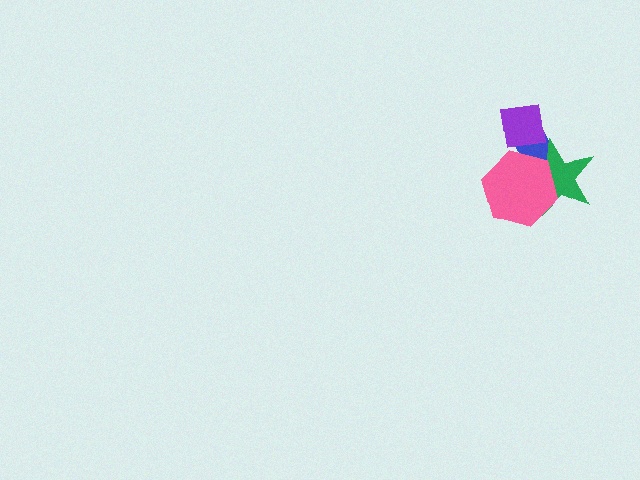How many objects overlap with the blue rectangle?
3 objects overlap with the blue rectangle.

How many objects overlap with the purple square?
1 object overlaps with the purple square.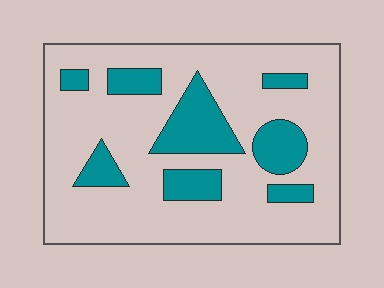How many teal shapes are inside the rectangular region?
8.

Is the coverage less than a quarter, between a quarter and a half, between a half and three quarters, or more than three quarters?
Less than a quarter.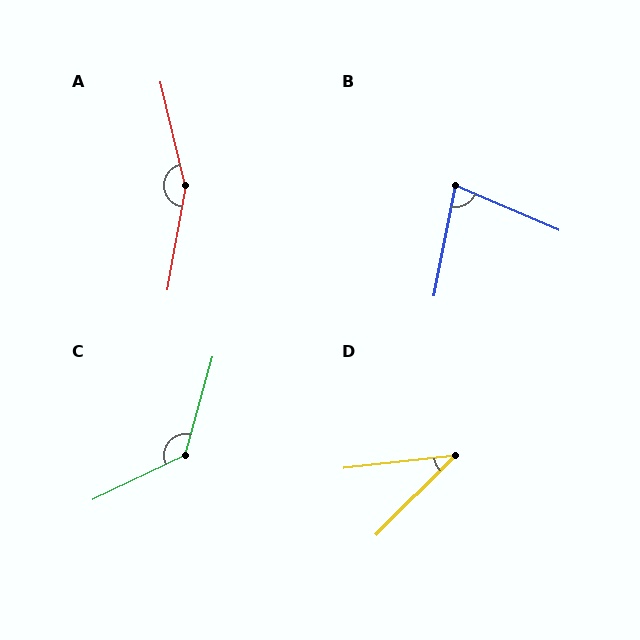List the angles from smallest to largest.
D (39°), B (78°), C (132°), A (156°).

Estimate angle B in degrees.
Approximately 78 degrees.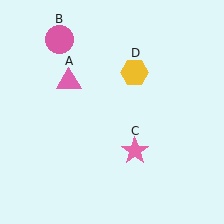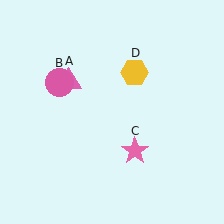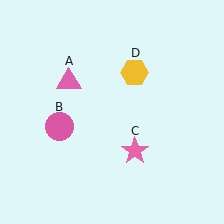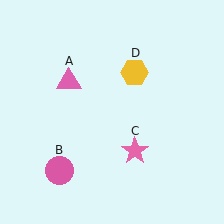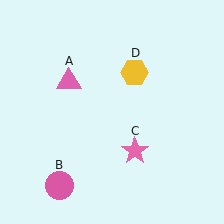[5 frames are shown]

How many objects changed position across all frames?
1 object changed position: pink circle (object B).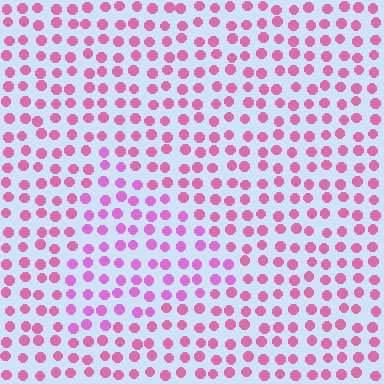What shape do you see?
I see a triangle.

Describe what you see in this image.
The image is filled with small pink elements in a uniform arrangement. A triangle-shaped region is visible where the elements are tinted to a slightly different hue, forming a subtle color boundary.